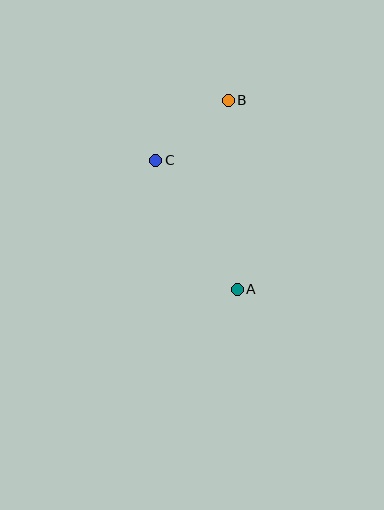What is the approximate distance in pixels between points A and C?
The distance between A and C is approximately 153 pixels.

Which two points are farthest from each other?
Points A and B are farthest from each other.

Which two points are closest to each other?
Points B and C are closest to each other.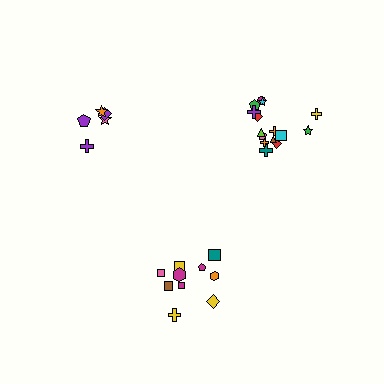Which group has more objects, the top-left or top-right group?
The top-right group.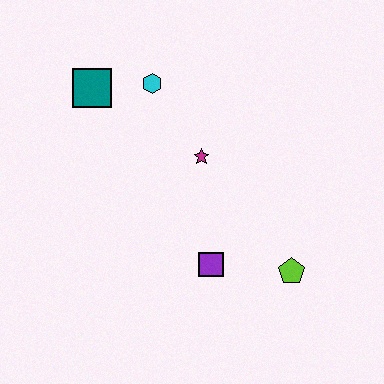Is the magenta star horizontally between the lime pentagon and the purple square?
No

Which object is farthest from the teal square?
The lime pentagon is farthest from the teal square.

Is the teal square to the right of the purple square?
No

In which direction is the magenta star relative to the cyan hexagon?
The magenta star is below the cyan hexagon.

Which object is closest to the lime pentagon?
The purple square is closest to the lime pentagon.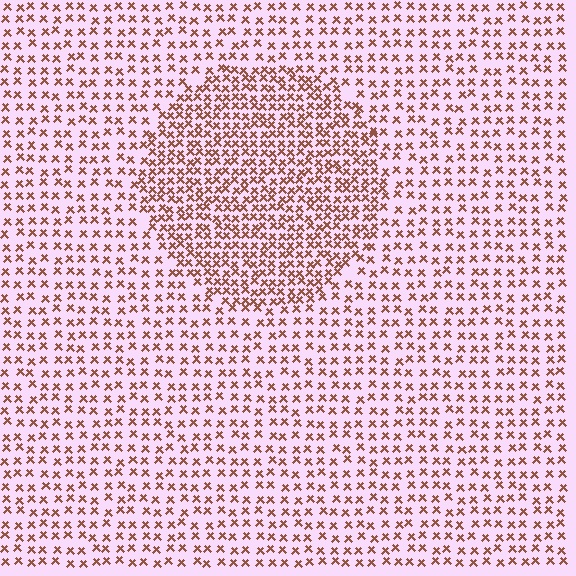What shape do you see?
I see a circle.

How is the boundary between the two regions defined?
The boundary is defined by a change in element density (approximately 1.9x ratio). All elements are the same color, size, and shape.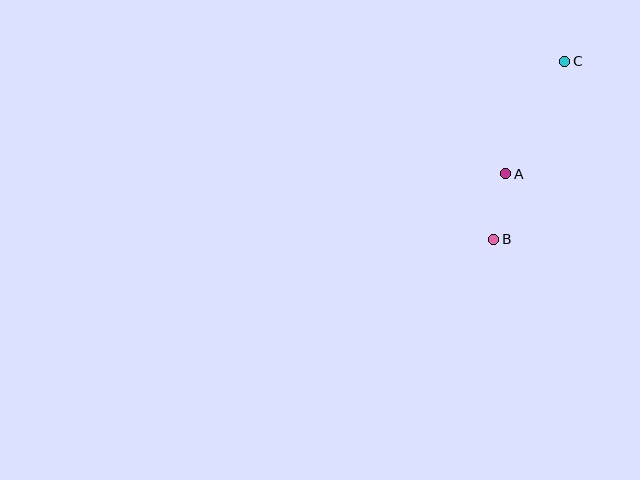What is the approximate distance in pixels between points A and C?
The distance between A and C is approximately 127 pixels.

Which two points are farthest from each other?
Points B and C are farthest from each other.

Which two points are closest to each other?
Points A and B are closest to each other.